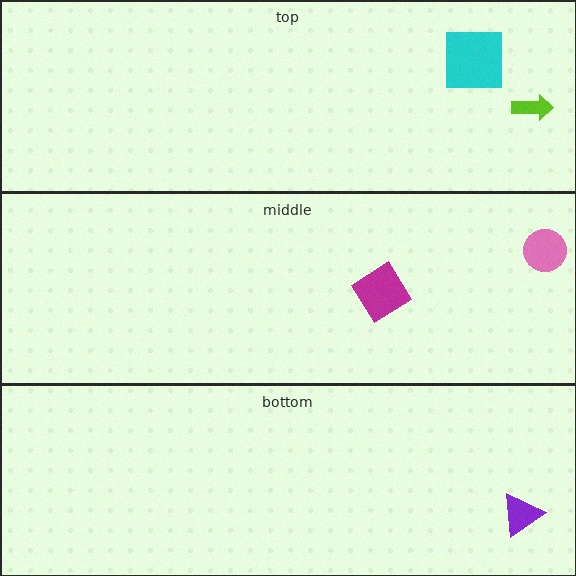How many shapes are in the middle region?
2.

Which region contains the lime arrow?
The top region.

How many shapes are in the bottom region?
1.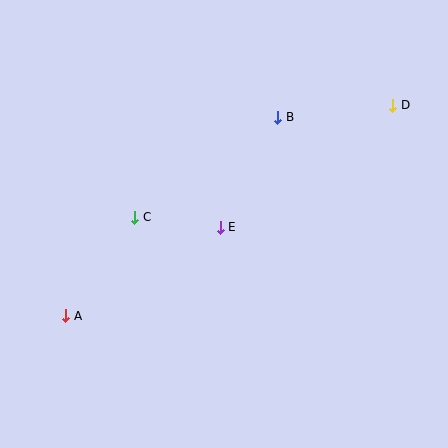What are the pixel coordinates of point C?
Point C is at (135, 217).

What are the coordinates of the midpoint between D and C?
The midpoint between D and C is at (264, 161).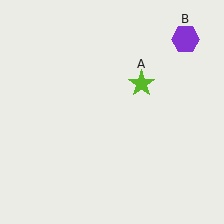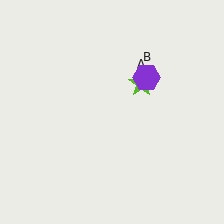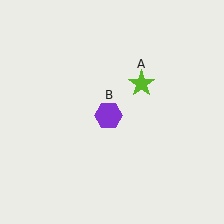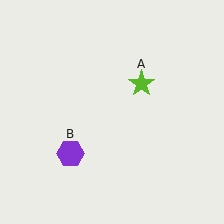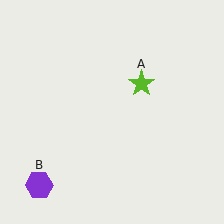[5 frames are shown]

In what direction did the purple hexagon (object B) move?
The purple hexagon (object B) moved down and to the left.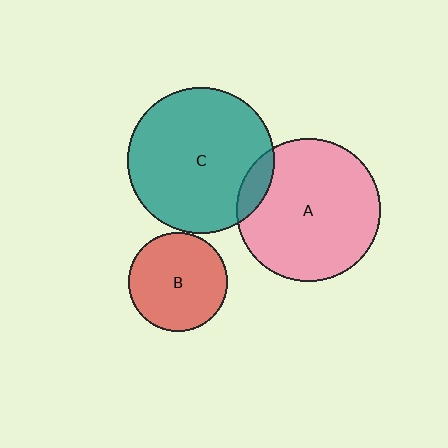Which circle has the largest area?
Circle C (teal).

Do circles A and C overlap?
Yes.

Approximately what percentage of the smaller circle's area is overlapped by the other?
Approximately 10%.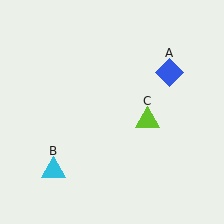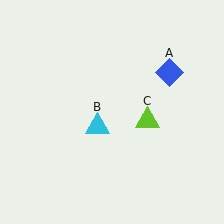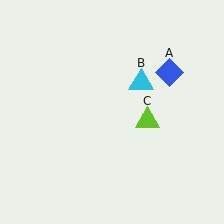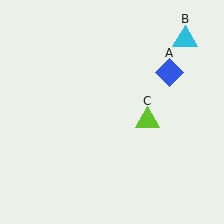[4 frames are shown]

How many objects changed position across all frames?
1 object changed position: cyan triangle (object B).